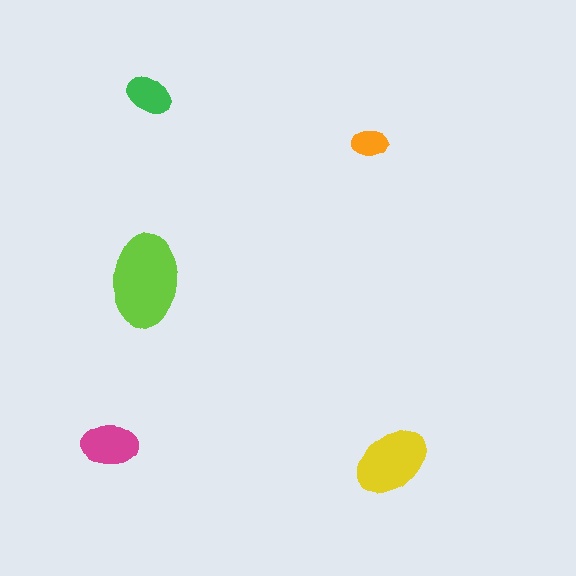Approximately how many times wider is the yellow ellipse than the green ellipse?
About 1.5 times wider.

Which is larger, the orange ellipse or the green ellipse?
The green one.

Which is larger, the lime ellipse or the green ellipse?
The lime one.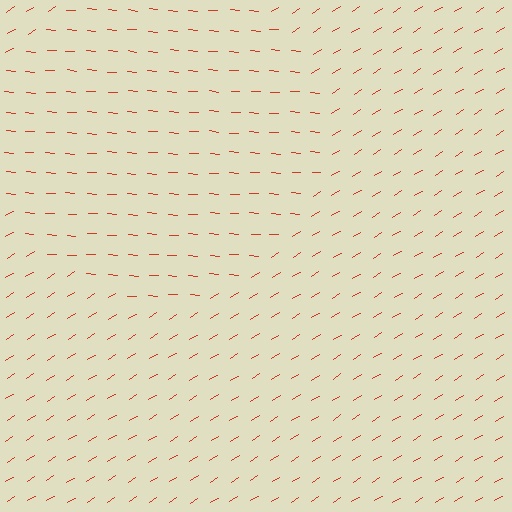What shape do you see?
I see a circle.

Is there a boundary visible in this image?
Yes, there is a texture boundary formed by a change in line orientation.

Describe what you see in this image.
The image is filled with small red line segments. A circle region in the image has lines oriented differently from the surrounding lines, creating a visible texture boundary.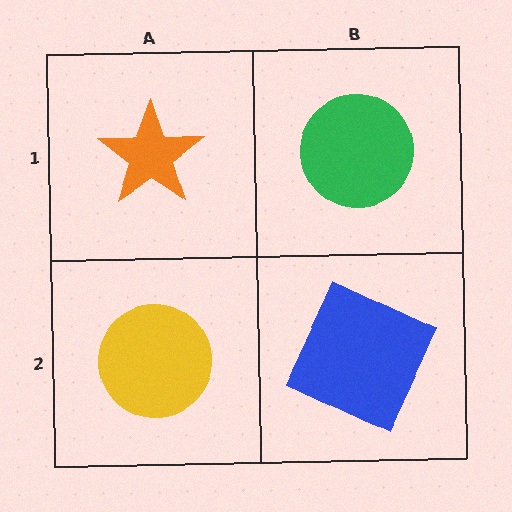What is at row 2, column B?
A blue square.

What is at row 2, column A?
A yellow circle.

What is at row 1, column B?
A green circle.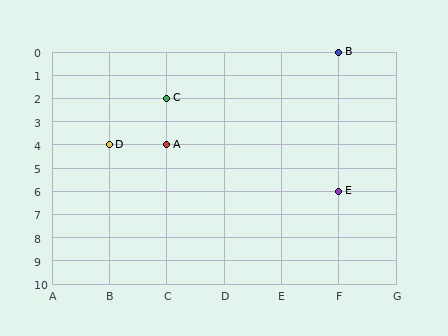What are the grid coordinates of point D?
Point D is at grid coordinates (B, 4).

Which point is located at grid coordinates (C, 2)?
Point C is at (C, 2).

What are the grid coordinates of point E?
Point E is at grid coordinates (F, 6).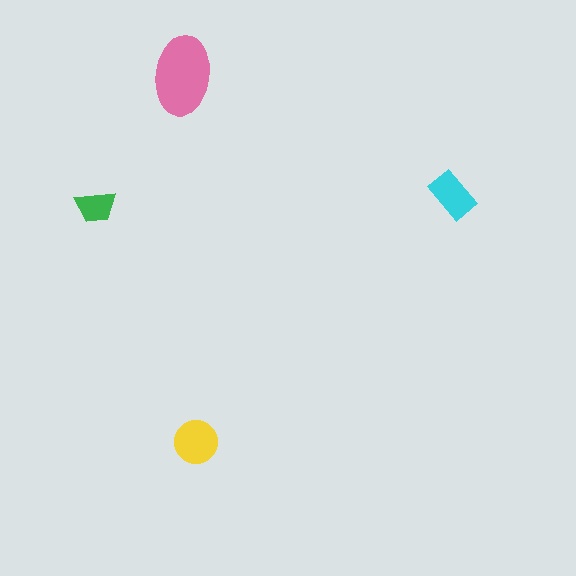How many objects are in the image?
There are 4 objects in the image.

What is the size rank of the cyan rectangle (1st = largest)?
3rd.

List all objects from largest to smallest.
The pink ellipse, the yellow circle, the cyan rectangle, the green trapezoid.